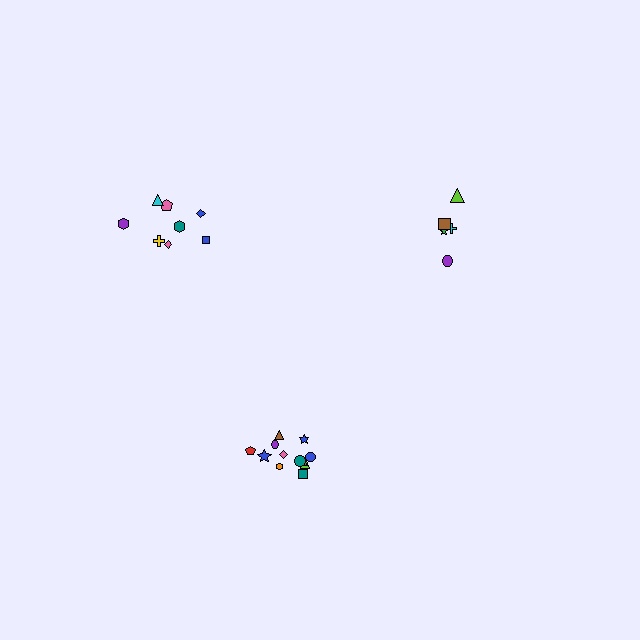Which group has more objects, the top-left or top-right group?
The top-left group.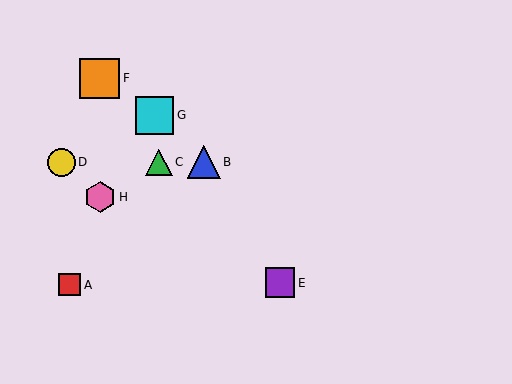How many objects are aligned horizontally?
3 objects (B, C, D) are aligned horizontally.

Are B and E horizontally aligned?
No, B is at y≈162 and E is at y≈283.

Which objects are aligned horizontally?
Objects B, C, D are aligned horizontally.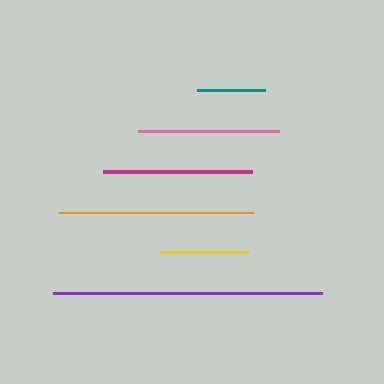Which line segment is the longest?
The purple line is the longest at approximately 269 pixels.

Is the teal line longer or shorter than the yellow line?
The yellow line is longer than the teal line.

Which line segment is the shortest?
The teal line is the shortest at approximately 68 pixels.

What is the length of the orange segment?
The orange segment is approximately 194 pixels long.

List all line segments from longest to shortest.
From longest to shortest: purple, orange, magenta, pink, yellow, teal.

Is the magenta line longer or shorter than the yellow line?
The magenta line is longer than the yellow line.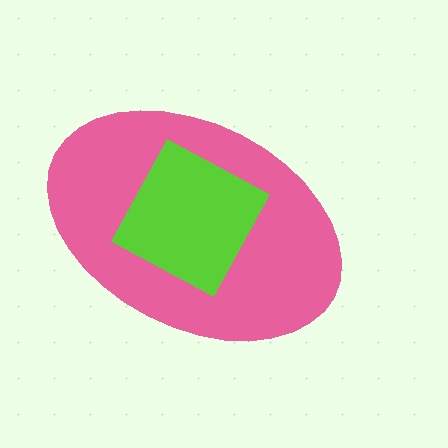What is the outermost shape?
The pink ellipse.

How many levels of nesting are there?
2.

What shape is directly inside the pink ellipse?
The lime diamond.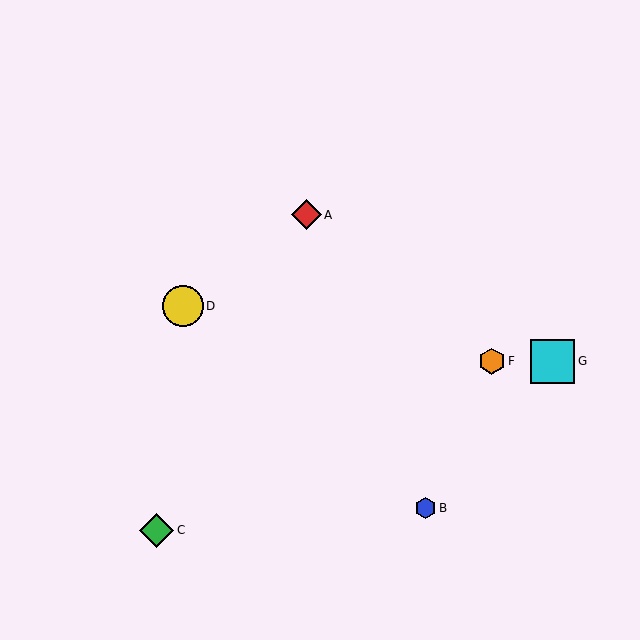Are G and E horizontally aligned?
Yes, both are at y≈361.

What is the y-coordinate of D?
Object D is at y≈306.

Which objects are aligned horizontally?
Objects E, F, G are aligned horizontally.